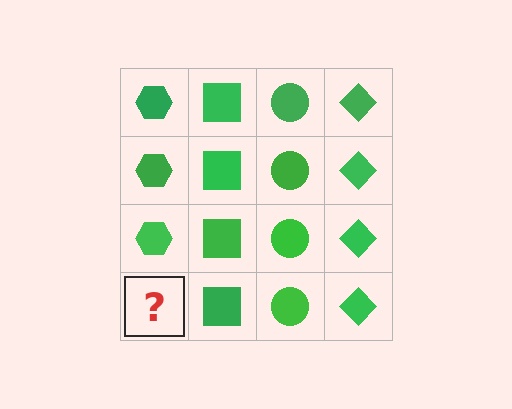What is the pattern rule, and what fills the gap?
The rule is that each column has a consistent shape. The gap should be filled with a green hexagon.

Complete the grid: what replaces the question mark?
The question mark should be replaced with a green hexagon.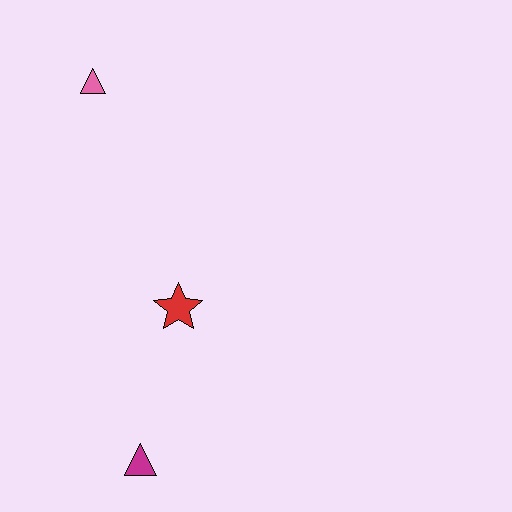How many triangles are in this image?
There are 2 triangles.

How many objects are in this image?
There are 3 objects.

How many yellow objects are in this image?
There are no yellow objects.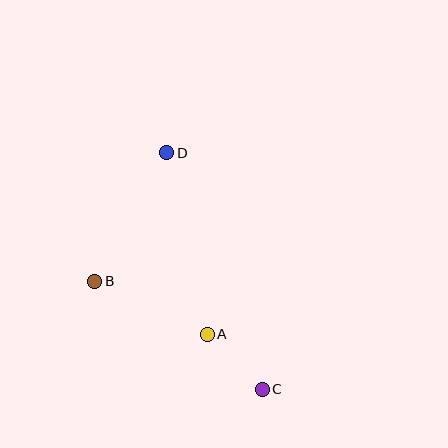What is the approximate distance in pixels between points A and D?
The distance between A and D is approximately 186 pixels.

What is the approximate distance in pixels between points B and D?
The distance between B and D is approximately 147 pixels.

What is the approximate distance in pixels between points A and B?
The distance between A and B is approximately 124 pixels.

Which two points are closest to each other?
Points A and C are closest to each other.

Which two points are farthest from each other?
Points C and D are farthest from each other.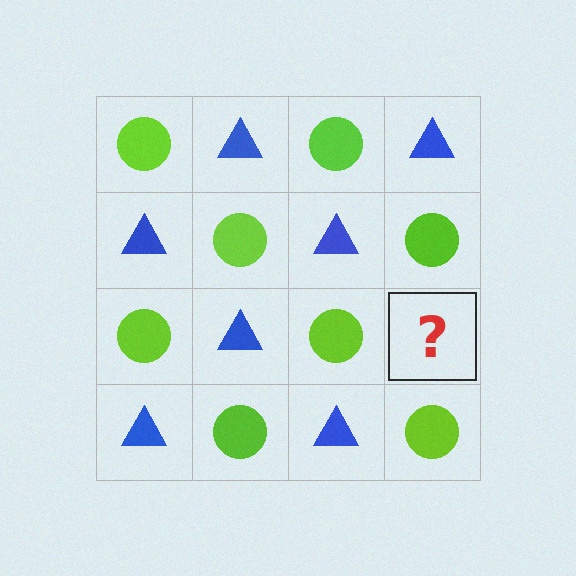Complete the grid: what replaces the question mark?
The question mark should be replaced with a blue triangle.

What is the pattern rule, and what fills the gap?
The rule is that it alternates lime circle and blue triangle in a checkerboard pattern. The gap should be filled with a blue triangle.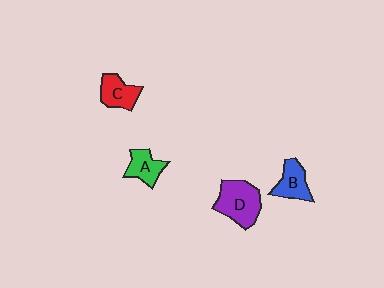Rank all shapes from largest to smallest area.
From largest to smallest: D (purple), C (red), B (blue), A (green).